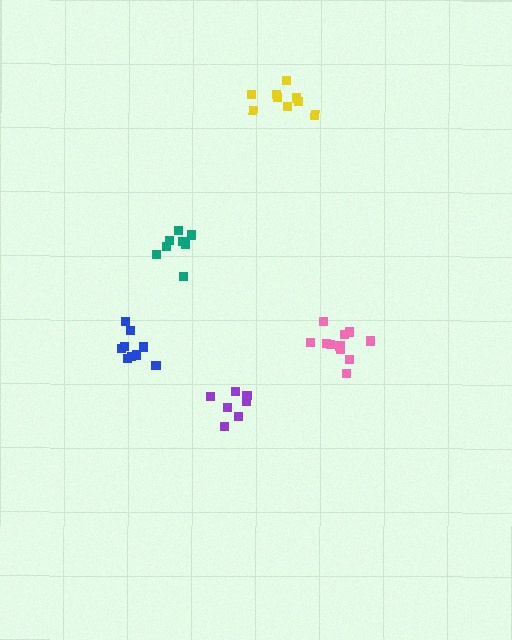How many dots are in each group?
Group 1: 11 dots, Group 2: 9 dots, Group 3: 8 dots, Group 4: 7 dots, Group 5: 9 dots (44 total).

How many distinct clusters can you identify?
There are 5 distinct clusters.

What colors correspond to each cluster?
The clusters are colored: pink, yellow, teal, purple, blue.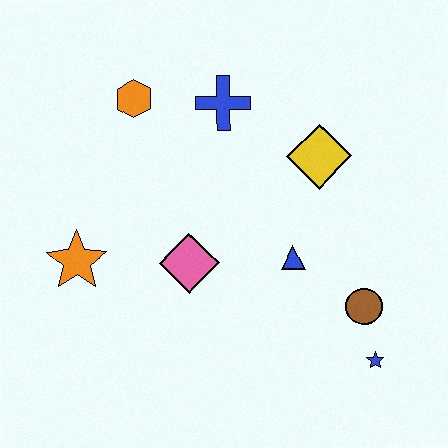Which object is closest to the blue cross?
The orange hexagon is closest to the blue cross.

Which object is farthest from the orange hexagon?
The blue star is farthest from the orange hexagon.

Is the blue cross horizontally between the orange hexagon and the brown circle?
Yes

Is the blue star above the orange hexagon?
No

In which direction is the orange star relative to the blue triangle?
The orange star is to the left of the blue triangle.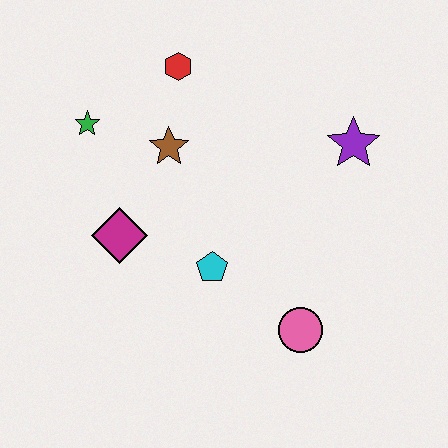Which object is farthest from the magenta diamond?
The purple star is farthest from the magenta diamond.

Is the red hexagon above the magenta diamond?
Yes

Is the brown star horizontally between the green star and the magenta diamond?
No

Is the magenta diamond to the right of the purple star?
No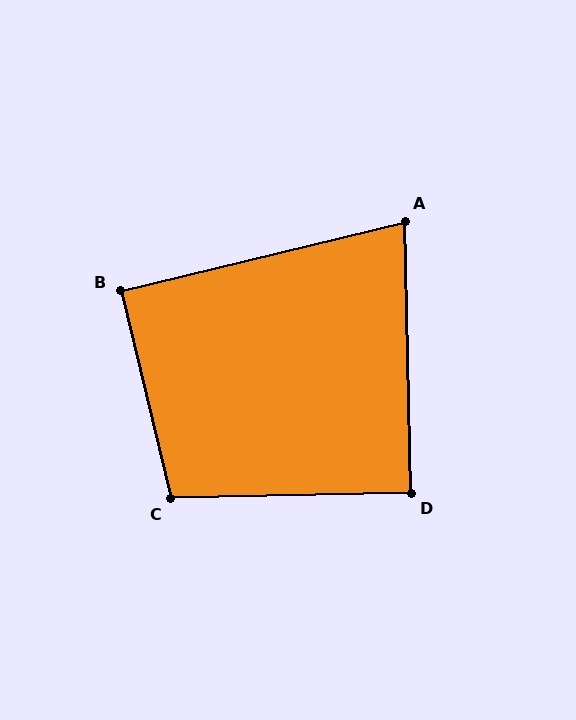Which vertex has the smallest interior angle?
A, at approximately 78 degrees.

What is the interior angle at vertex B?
Approximately 90 degrees (approximately right).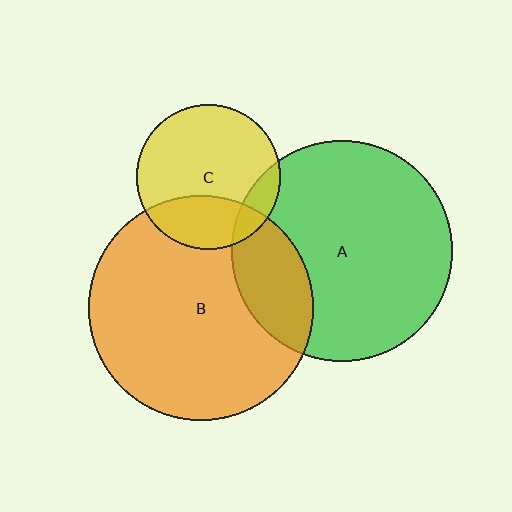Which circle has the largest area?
Circle B (orange).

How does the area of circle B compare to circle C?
Approximately 2.4 times.